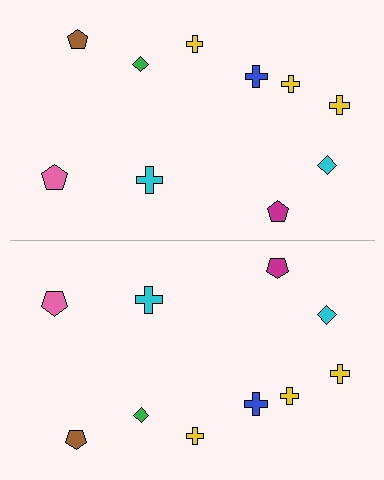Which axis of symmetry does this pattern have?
The pattern has a horizontal axis of symmetry running through the center of the image.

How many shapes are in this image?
There are 20 shapes in this image.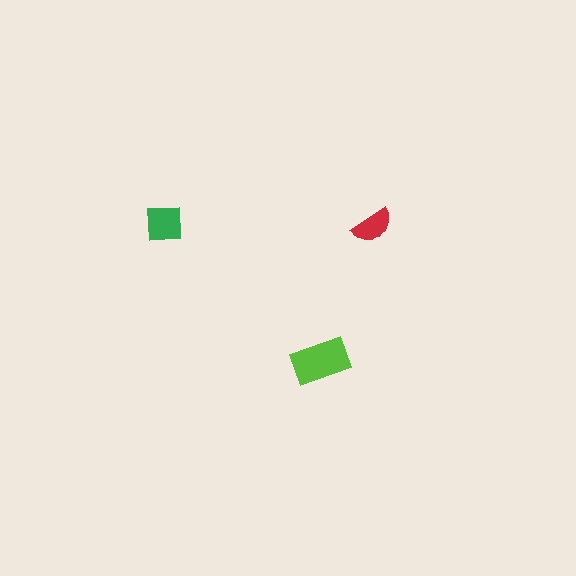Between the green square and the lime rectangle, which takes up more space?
The lime rectangle.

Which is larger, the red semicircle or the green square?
The green square.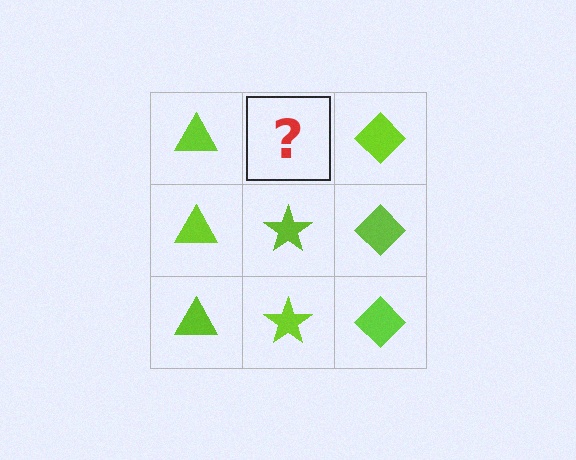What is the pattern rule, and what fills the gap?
The rule is that each column has a consistent shape. The gap should be filled with a lime star.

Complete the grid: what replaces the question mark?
The question mark should be replaced with a lime star.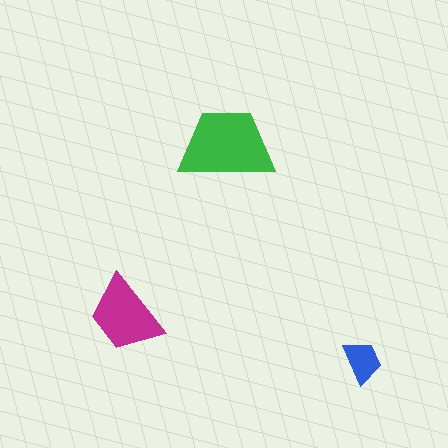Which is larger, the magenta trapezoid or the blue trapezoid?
The magenta one.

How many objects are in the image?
There are 3 objects in the image.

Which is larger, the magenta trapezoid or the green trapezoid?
The green one.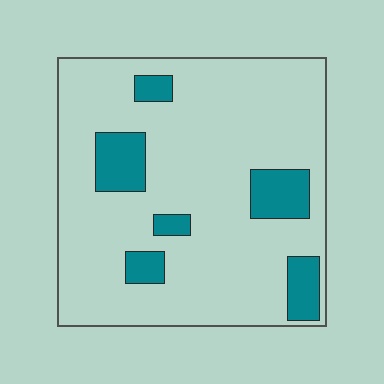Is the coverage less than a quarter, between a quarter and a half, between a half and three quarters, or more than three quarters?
Less than a quarter.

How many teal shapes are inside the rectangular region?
6.